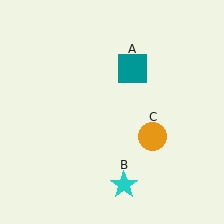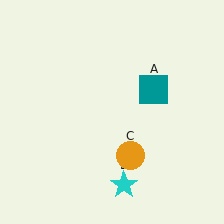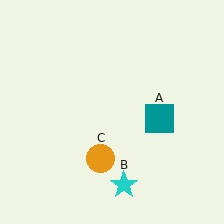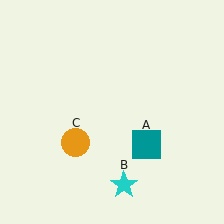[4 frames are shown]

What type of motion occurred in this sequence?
The teal square (object A), orange circle (object C) rotated clockwise around the center of the scene.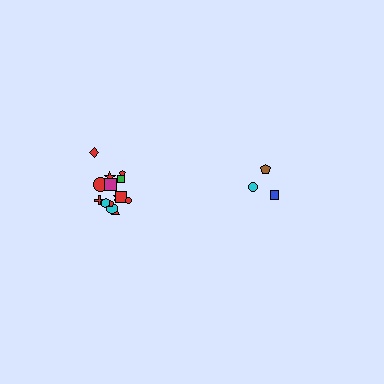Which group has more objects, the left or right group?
The left group.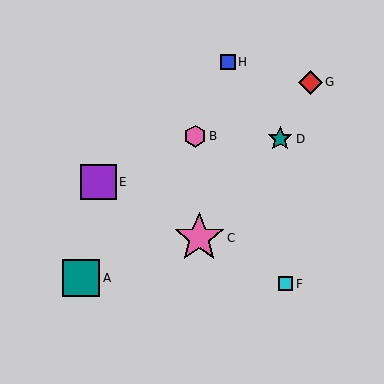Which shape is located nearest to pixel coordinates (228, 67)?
The blue square (labeled H) at (228, 62) is nearest to that location.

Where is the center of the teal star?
The center of the teal star is at (280, 139).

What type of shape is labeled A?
Shape A is a teal square.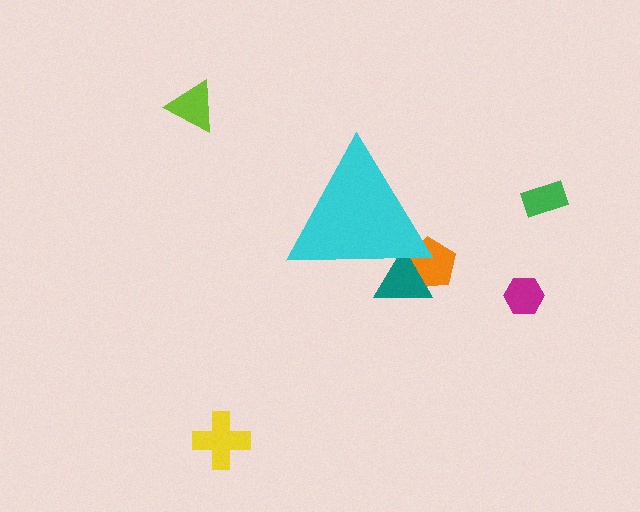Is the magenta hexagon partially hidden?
No, the magenta hexagon is fully visible.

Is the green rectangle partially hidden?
No, the green rectangle is fully visible.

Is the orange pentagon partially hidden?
Yes, the orange pentagon is partially hidden behind the cyan triangle.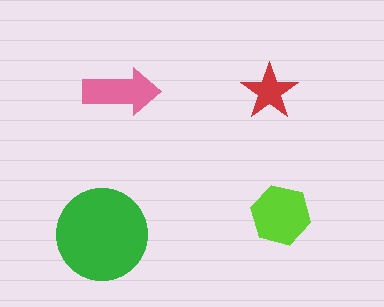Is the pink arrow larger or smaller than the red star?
Larger.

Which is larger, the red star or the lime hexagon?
The lime hexagon.